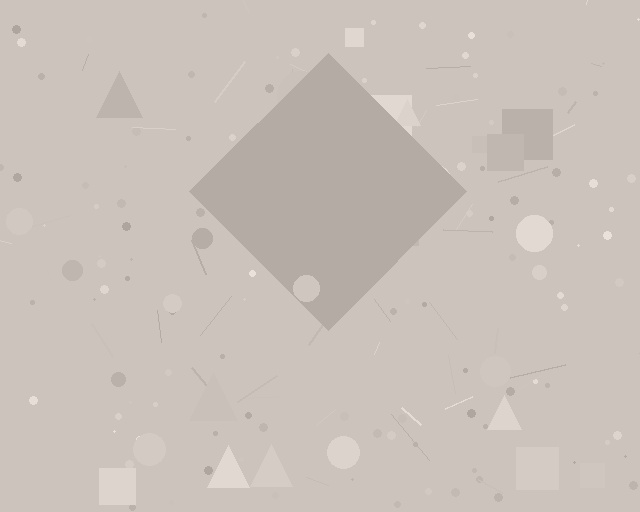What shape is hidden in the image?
A diamond is hidden in the image.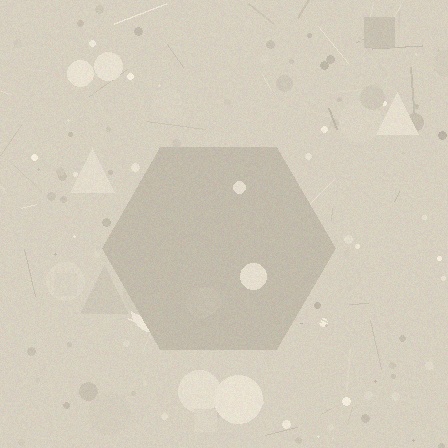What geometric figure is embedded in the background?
A hexagon is embedded in the background.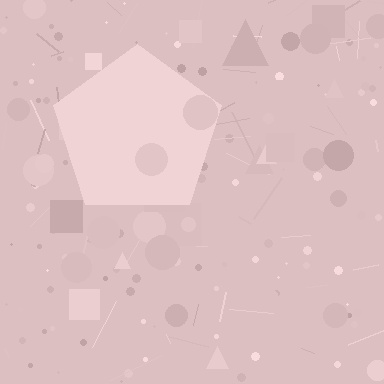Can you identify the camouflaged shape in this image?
The camouflaged shape is a pentagon.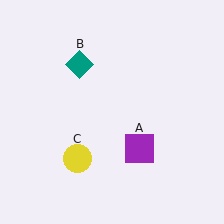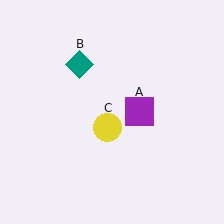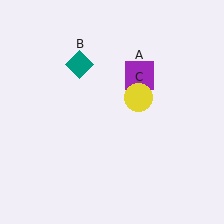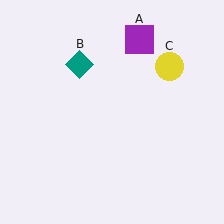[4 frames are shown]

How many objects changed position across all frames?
2 objects changed position: purple square (object A), yellow circle (object C).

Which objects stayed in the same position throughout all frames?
Teal diamond (object B) remained stationary.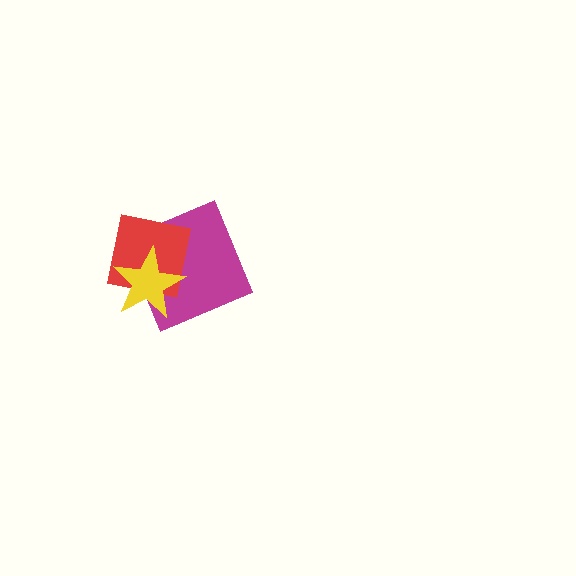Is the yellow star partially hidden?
No, no other shape covers it.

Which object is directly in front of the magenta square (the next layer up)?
The red square is directly in front of the magenta square.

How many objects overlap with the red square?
2 objects overlap with the red square.